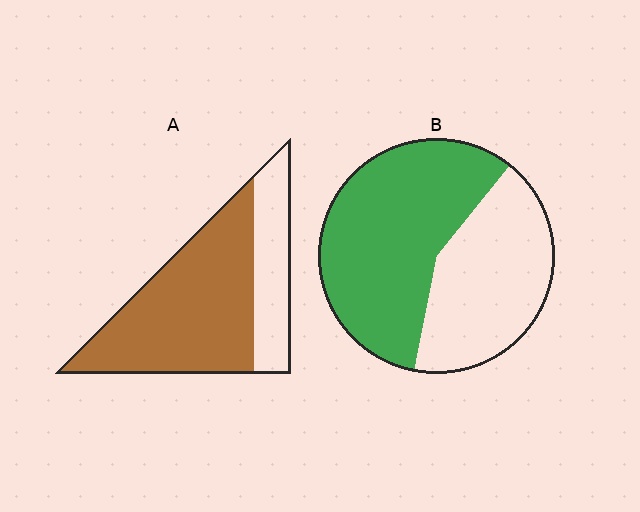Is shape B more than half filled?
Yes.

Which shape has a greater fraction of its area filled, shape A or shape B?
Shape A.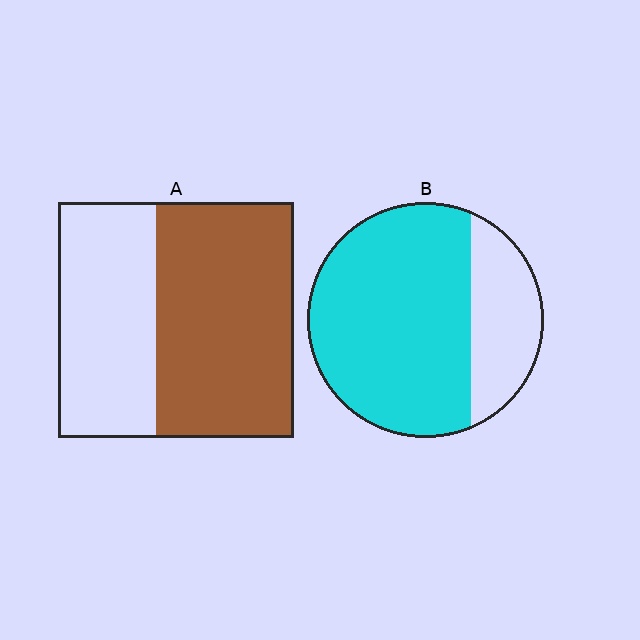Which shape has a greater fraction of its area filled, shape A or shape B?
Shape B.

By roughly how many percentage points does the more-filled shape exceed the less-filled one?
By roughly 15 percentage points (B over A).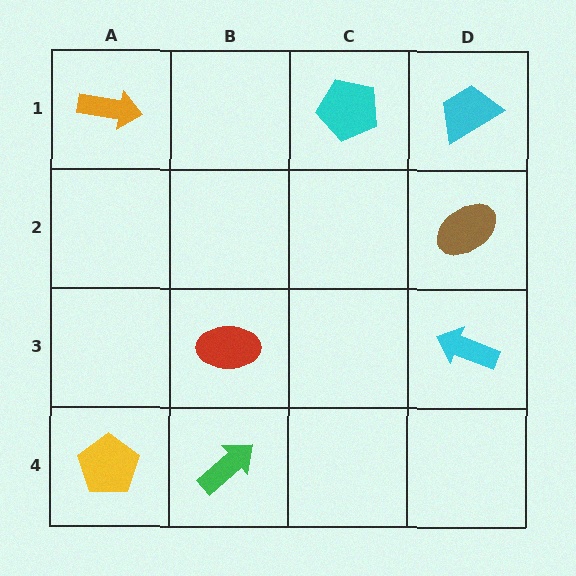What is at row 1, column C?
A cyan pentagon.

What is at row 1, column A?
An orange arrow.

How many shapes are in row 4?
2 shapes.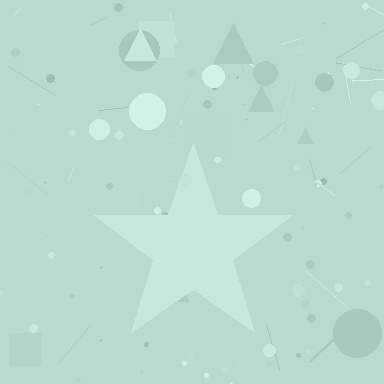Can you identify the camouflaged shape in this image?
The camouflaged shape is a star.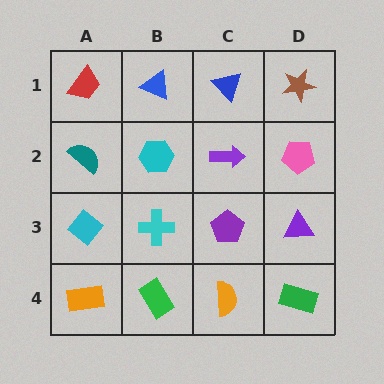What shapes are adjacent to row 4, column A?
A cyan diamond (row 3, column A), a green rectangle (row 4, column B).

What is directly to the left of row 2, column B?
A teal semicircle.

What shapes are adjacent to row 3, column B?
A cyan hexagon (row 2, column B), a green rectangle (row 4, column B), a cyan diamond (row 3, column A), a purple pentagon (row 3, column C).